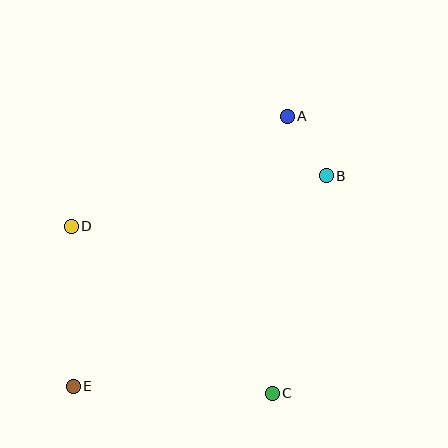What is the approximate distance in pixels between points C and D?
The distance between C and D is approximately 261 pixels.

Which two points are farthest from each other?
Points A and E are farthest from each other.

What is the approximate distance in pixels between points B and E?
The distance between B and E is approximately 329 pixels.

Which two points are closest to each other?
Points A and B are closest to each other.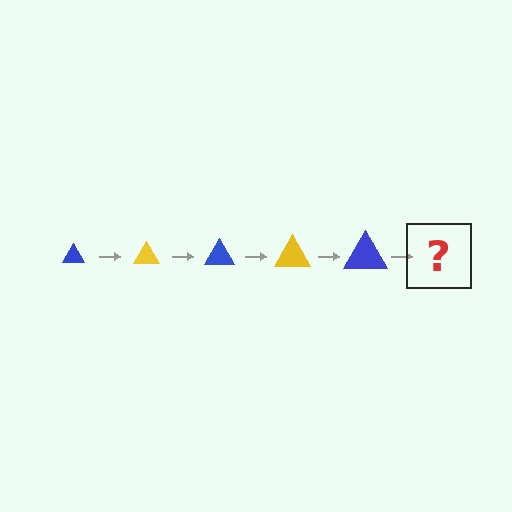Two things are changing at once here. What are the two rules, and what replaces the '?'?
The two rules are that the triangle grows larger each step and the color cycles through blue and yellow. The '?' should be a yellow triangle, larger than the previous one.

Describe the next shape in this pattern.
It should be a yellow triangle, larger than the previous one.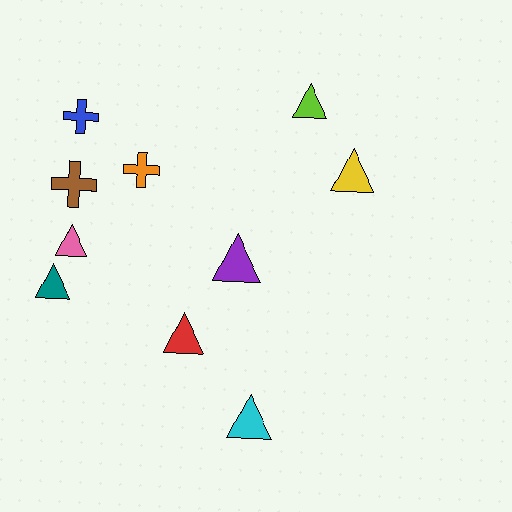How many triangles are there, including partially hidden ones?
There are 7 triangles.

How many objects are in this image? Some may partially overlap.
There are 10 objects.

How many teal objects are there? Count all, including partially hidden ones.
There is 1 teal object.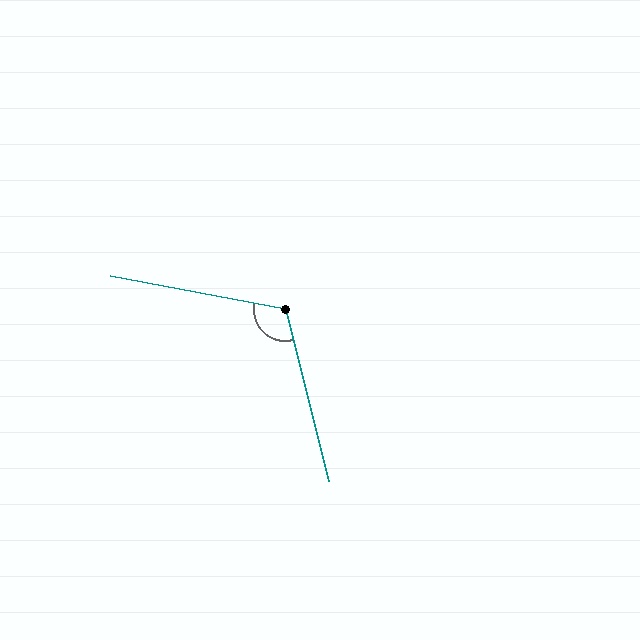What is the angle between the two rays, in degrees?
Approximately 115 degrees.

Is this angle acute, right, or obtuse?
It is obtuse.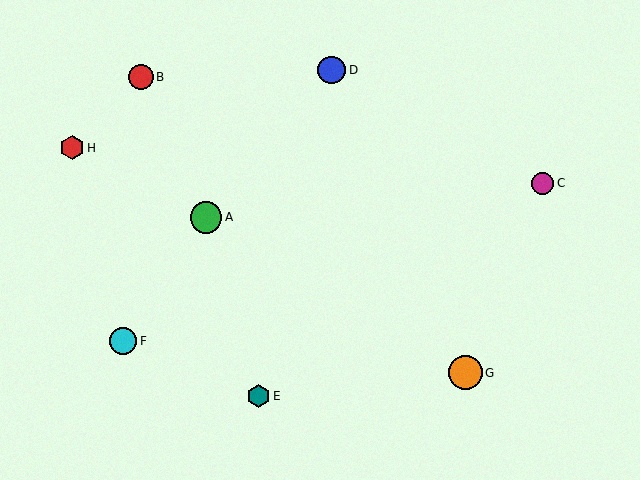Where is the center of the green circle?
The center of the green circle is at (206, 217).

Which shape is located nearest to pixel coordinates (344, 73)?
The blue circle (labeled D) at (332, 70) is nearest to that location.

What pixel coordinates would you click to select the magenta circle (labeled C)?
Click at (543, 183) to select the magenta circle C.